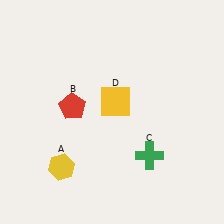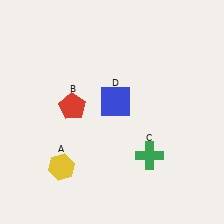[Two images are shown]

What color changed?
The square (D) changed from yellow in Image 1 to blue in Image 2.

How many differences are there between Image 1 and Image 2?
There is 1 difference between the two images.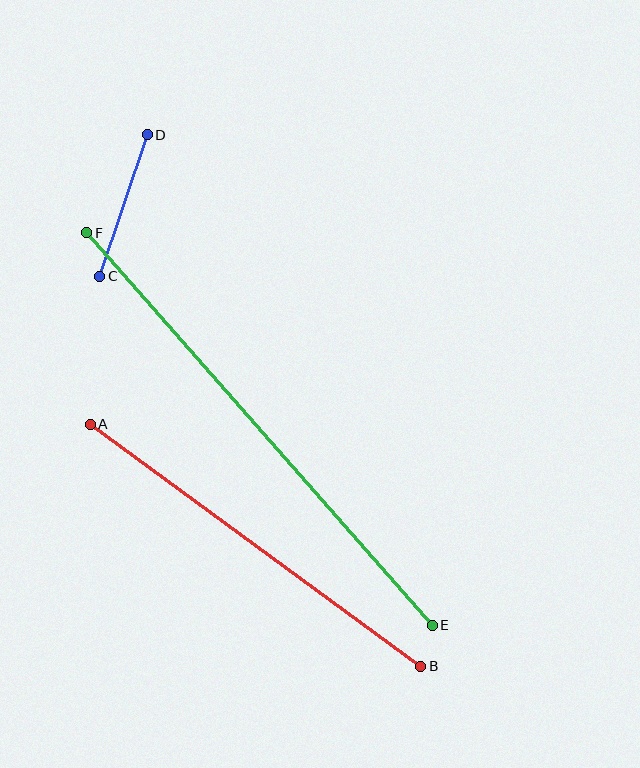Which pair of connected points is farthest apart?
Points E and F are farthest apart.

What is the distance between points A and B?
The distance is approximately 409 pixels.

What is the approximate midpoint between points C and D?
The midpoint is at approximately (123, 206) pixels.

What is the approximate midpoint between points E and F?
The midpoint is at approximately (259, 429) pixels.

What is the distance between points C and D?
The distance is approximately 149 pixels.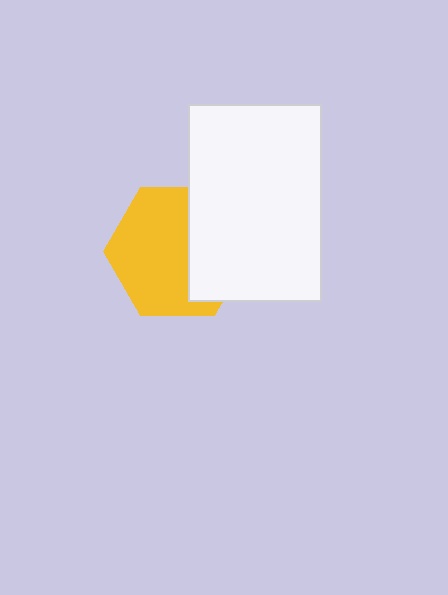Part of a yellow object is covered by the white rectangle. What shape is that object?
It is a hexagon.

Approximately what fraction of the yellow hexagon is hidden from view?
Roughly 38% of the yellow hexagon is hidden behind the white rectangle.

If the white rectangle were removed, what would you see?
You would see the complete yellow hexagon.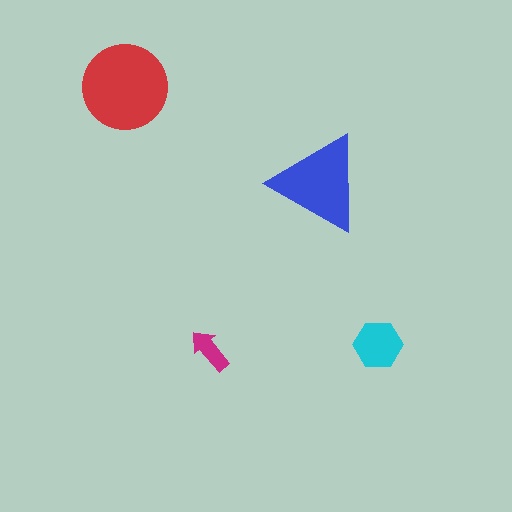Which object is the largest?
The red circle.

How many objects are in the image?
There are 4 objects in the image.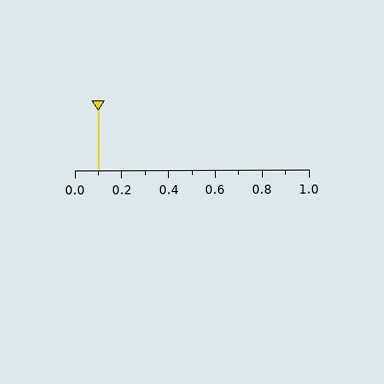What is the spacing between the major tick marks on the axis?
The major ticks are spaced 0.2 apart.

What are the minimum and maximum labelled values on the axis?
The axis runs from 0.0 to 1.0.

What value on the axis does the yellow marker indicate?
The marker indicates approximately 0.1.